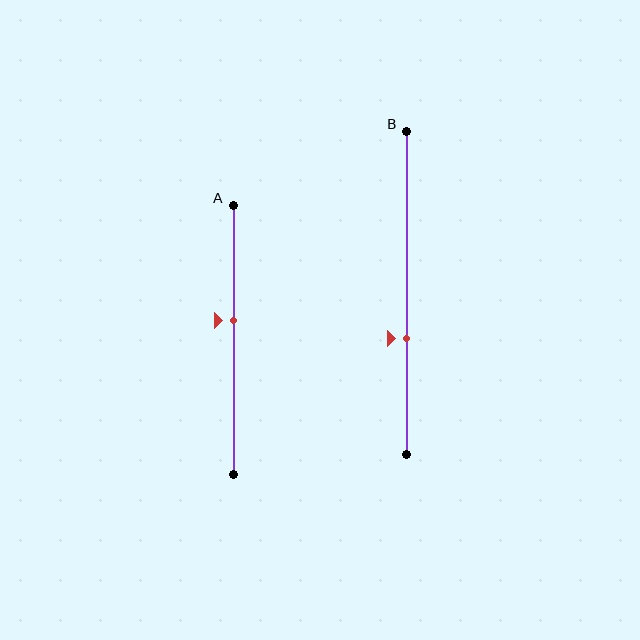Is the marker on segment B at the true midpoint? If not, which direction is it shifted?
No, the marker on segment B is shifted downward by about 14% of the segment length.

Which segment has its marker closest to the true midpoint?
Segment A has its marker closest to the true midpoint.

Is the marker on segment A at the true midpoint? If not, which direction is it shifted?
No, the marker on segment A is shifted upward by about 7% of the segment length.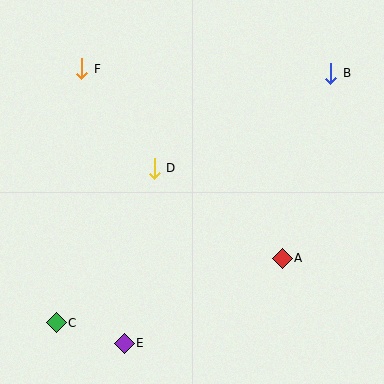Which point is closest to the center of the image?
Point D at (154, 168) is closest to the center.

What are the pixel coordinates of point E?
Point E is at (124, 343).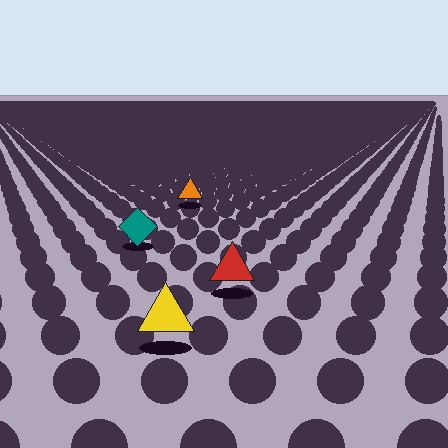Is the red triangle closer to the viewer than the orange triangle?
Yes. The red triangle is closer — you can tell from the texture gradient: the ground texture is coarser near it.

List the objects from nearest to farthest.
From nearest to farthest: the yellow triangle, the red triangle, the teal diamond, the orange triangle.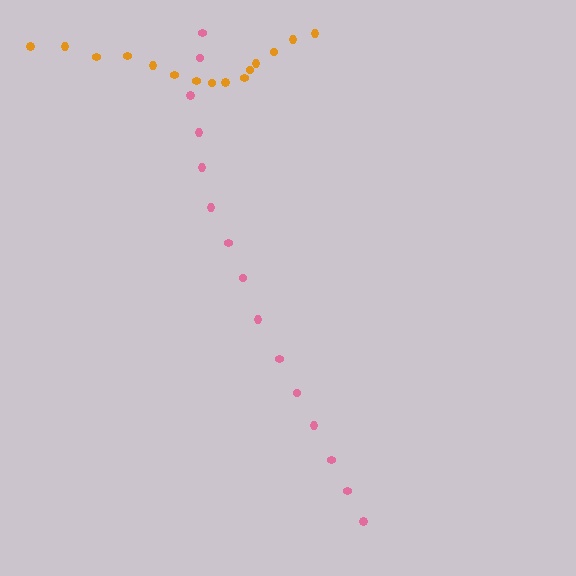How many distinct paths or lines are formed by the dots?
There are 2 distinct paths.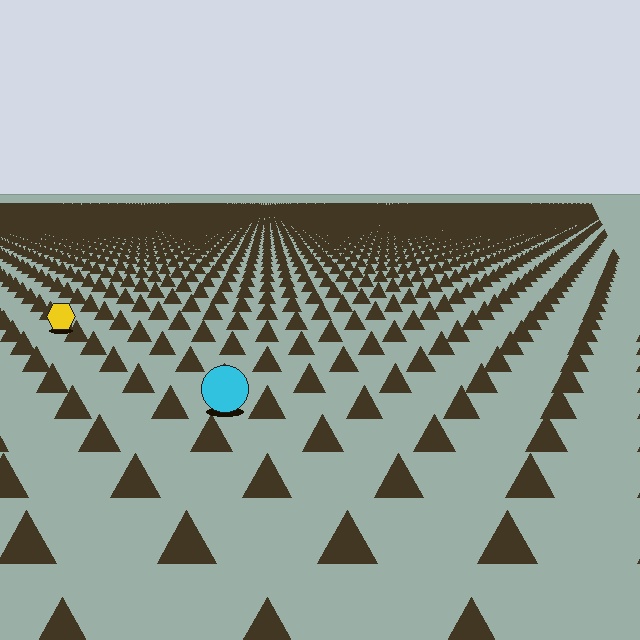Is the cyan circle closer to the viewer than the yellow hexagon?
Yes. The cyan circle is closer — you can tell from the texture gradient: the ground texture is coarser near it.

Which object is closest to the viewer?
The cyan circle is closest. The texture marks near it are larger and more spread out.